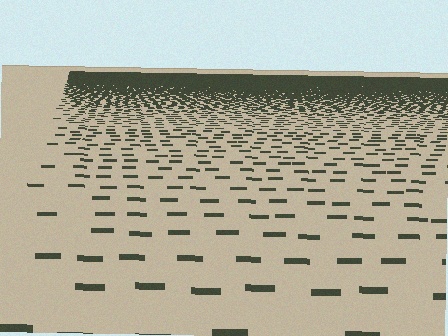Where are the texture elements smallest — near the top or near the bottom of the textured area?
Near the top.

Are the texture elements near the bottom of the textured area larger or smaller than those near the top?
Larger. Near the bottom, elements are closer to the viewer and appear at a bigger on-screen size.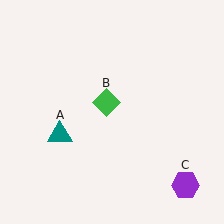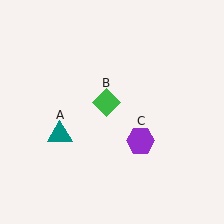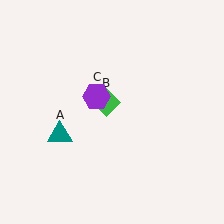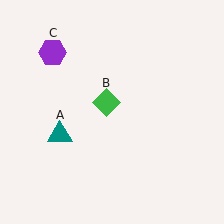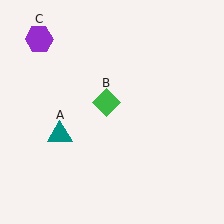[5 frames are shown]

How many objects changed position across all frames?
1 object changed position: purple hexagon (object C).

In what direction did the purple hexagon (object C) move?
The purple hexagon (object C) moved up and to the left.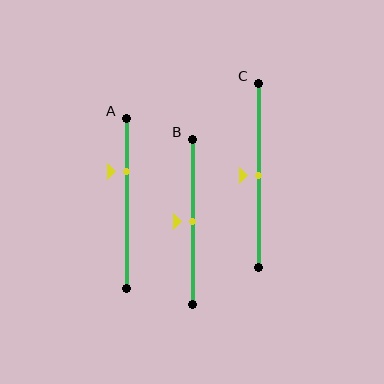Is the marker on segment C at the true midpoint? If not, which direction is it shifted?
Yes, the marker on segment C is at the true midpoint.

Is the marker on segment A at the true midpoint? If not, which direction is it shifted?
No, the marker on segment A is shifted upward by about 19% of the segment length.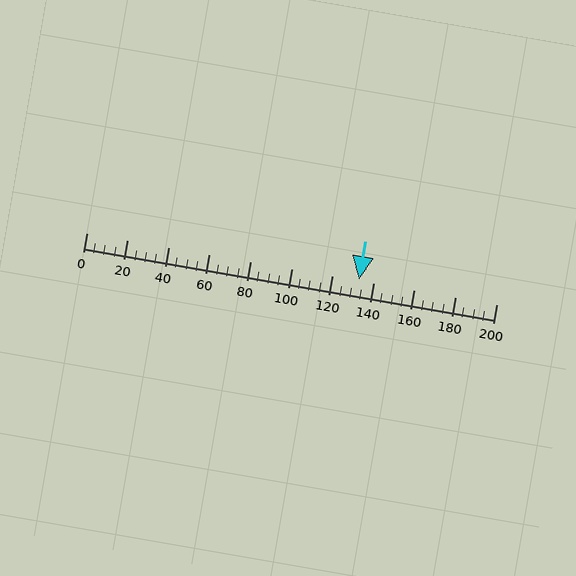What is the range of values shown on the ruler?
The ruler shows values from 0 to 200.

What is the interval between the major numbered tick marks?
The major tick marks are spaced 20 units apart.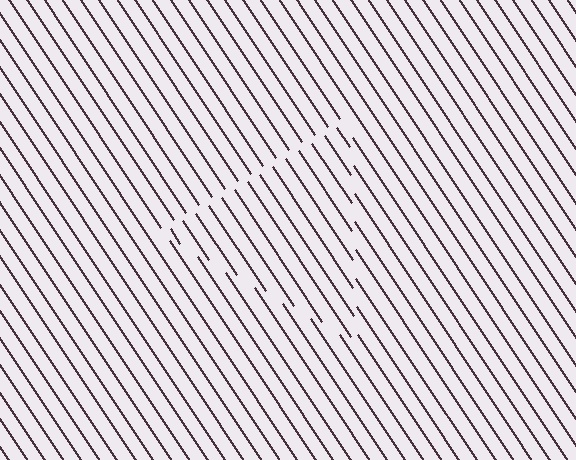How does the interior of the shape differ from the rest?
The interior of the shape contains the same grating, shifted by half a period — the contour is defined by the phase discontinuity where line-ends from the inner and outer gratings abut.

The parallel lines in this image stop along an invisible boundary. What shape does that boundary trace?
An illusory triangle. The interior of the shape contains the same grating, shifted by half a period — the contour is defined by the phase discontinuity where line-ends from the inner and outer gratings abut.